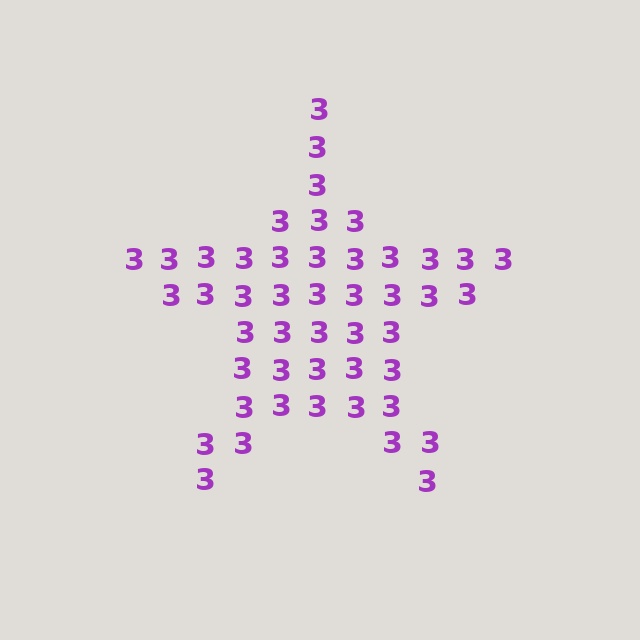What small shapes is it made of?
It is made of small digit 3's.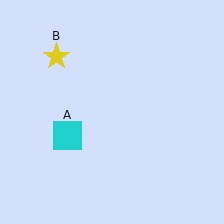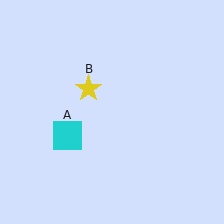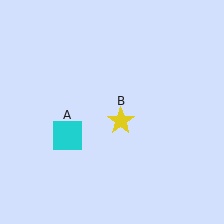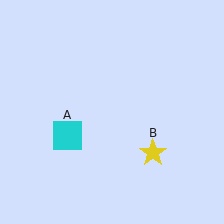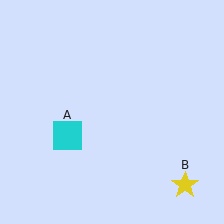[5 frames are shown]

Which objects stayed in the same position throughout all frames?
Cyan square (object A) remained stationary.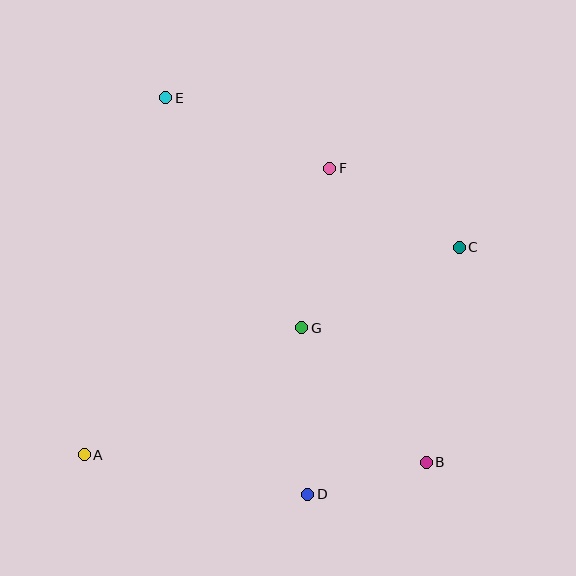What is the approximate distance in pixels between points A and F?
The distance between A and F is approximately 377 pixels.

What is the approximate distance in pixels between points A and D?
The distance between A and D is approximately 227 pixels.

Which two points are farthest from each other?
Points B and E are farthest from each other.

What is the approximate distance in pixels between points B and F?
The distance between B and F is approximately 309 pixels.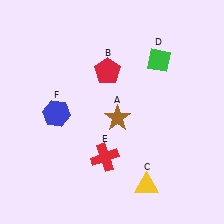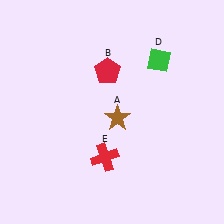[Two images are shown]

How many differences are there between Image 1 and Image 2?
There are 2 differences between the two images.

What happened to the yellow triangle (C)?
The yellow triangle (C) was removed in Image 2. It was in the bottom-right area of Image 1.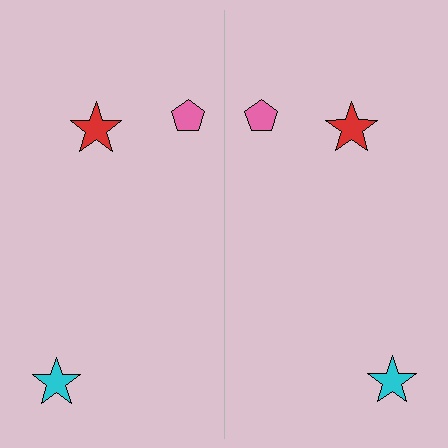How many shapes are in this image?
There are 6 shapes in this image.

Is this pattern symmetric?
Yes, this pattern has bilateral (reflection) symmetry.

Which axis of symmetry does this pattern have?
The pattern has a vertical axis of symmetry running through the center of the image.